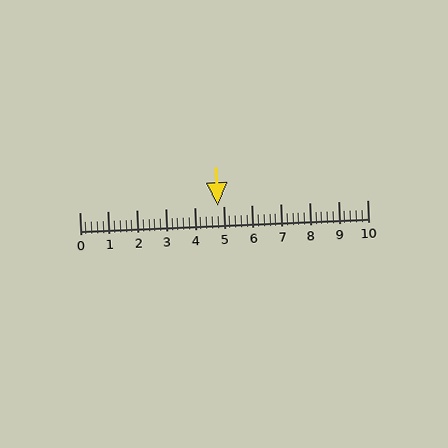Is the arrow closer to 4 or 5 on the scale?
The arrow is closer to 5.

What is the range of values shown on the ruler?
The ruler shows values from 0 to 10.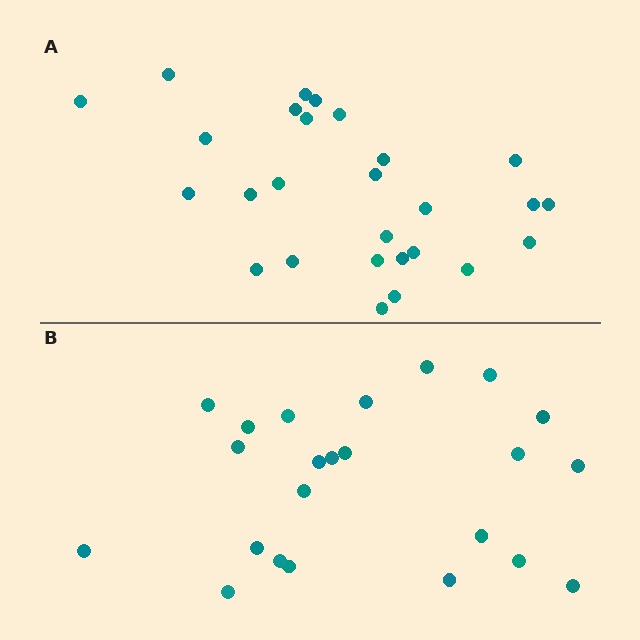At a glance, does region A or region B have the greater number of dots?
Region A (the top region) has more dots.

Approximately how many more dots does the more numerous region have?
Region A has about 4 more dots than region B.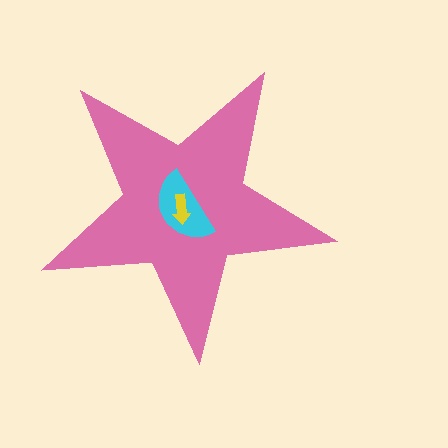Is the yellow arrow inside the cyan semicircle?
Yes.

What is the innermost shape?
The yellow arrow.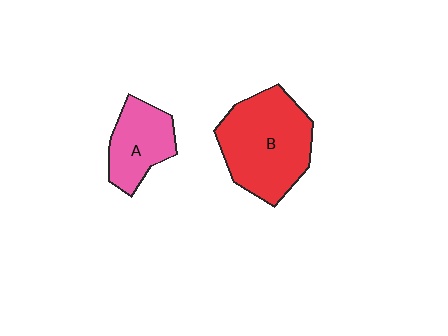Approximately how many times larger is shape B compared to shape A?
Approximately 1.8 times.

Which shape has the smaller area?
Shape A (pink).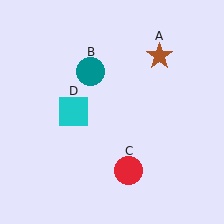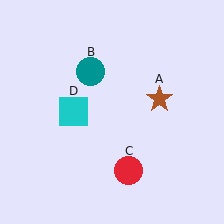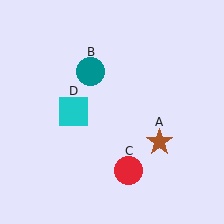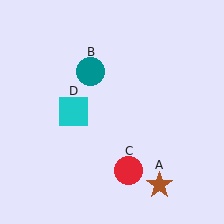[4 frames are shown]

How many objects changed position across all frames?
1 object changed position: brown star (object A).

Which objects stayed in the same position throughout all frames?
Teal circle (object B) and red circle (object C) and cyan square (object D) remained stationary.